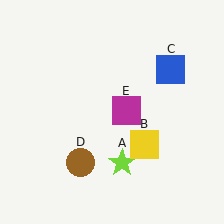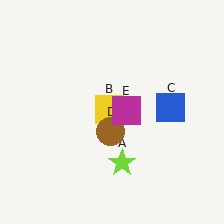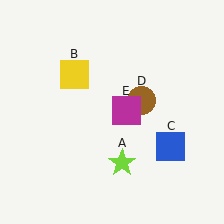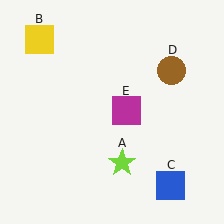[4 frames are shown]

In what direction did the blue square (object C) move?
The blue square (object C) moved down.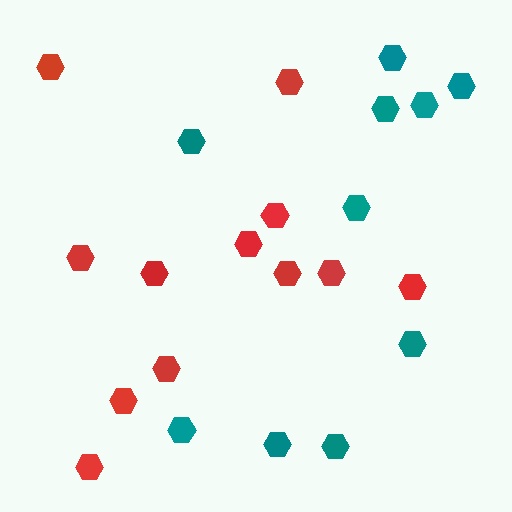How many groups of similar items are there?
There are 2 groups: one group of red hexagons (12) and one group of teal hexagons (10).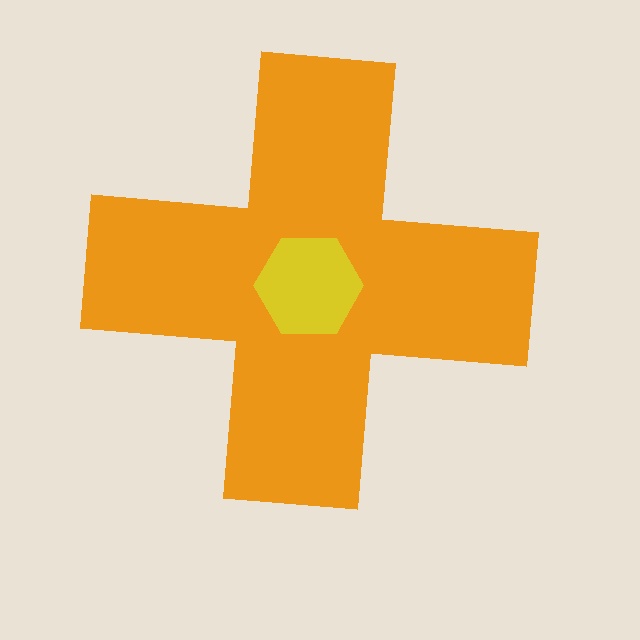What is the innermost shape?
The yellow hexagon.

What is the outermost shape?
The orange cross.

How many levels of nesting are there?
2.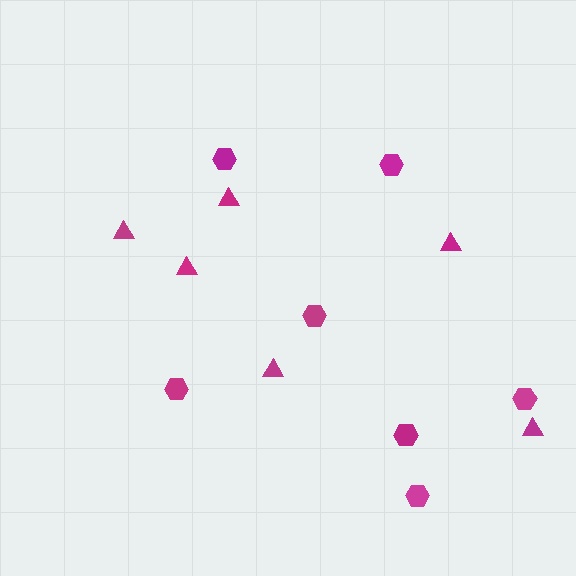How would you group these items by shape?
There are 2 groups: one group of hexagons (7) and one group of triangles (6).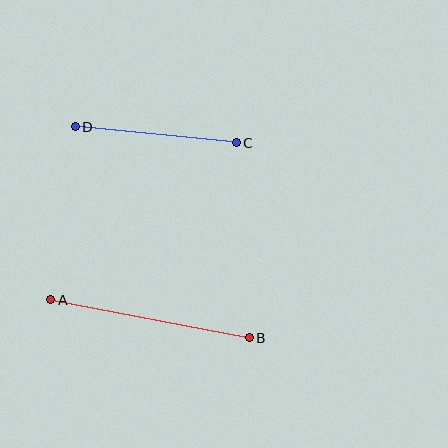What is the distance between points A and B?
The distance is approximately 202 pixels.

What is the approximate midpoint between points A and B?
The midpoint is at approximately (150, 319) pixels.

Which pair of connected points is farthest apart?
Points A and B are farthest apart.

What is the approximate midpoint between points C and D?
The midpoint is at approximately (156, 135) pixels.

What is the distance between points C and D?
The distance is approximately 162 pixels.